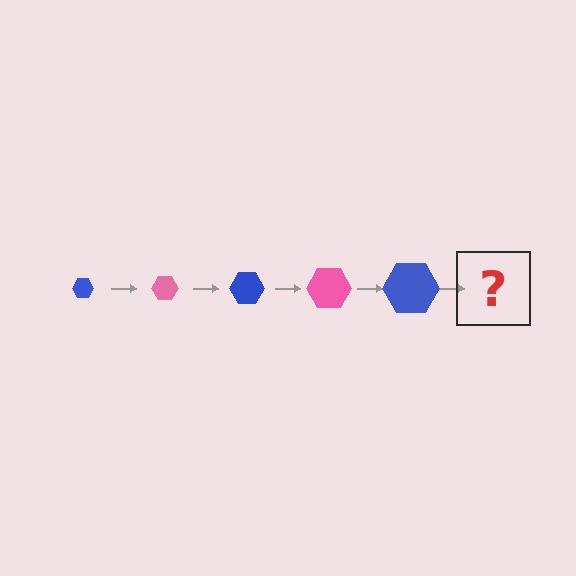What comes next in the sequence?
The next element should be a pink hexagon, larger than the previous one.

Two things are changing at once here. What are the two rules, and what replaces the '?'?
The two rules are that the hexagon grows larger each step and the color cycles through blue and pink. The '?' should be a pink hexagon, larger than the previous one.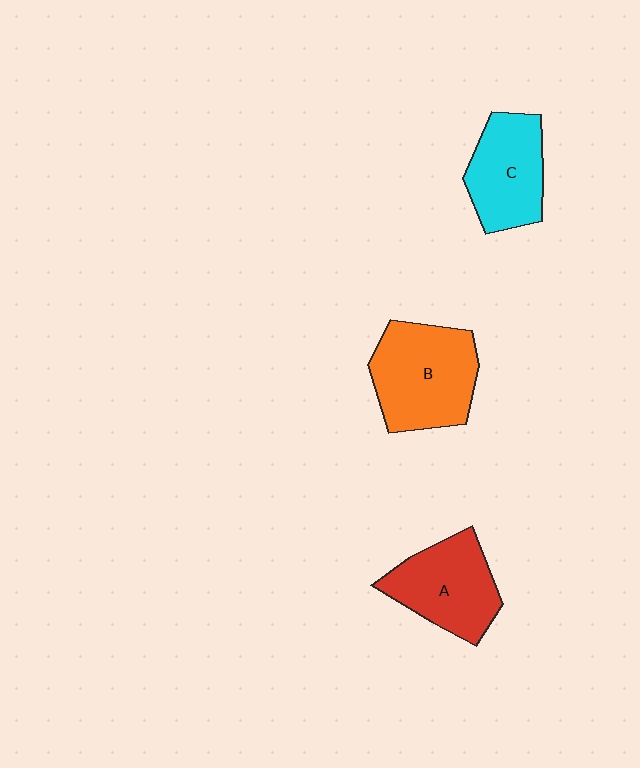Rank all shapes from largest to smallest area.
From largest to smallest: B (orange), A (red), C (cyan).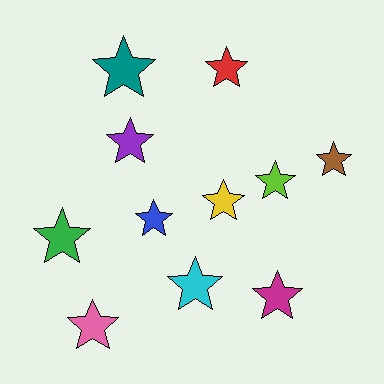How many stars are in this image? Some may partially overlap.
There are 11 stars.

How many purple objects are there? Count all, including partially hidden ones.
There is 1 purple object.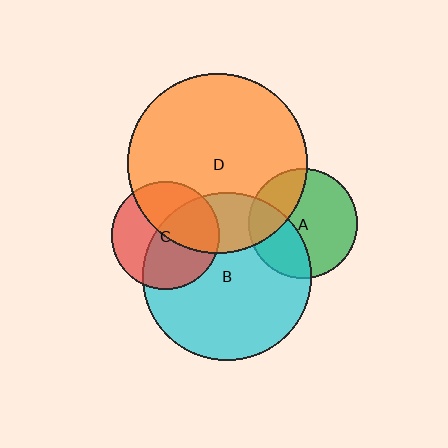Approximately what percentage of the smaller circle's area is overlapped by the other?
Approximately 45%.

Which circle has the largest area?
Circle D (orange).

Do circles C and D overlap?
Yes.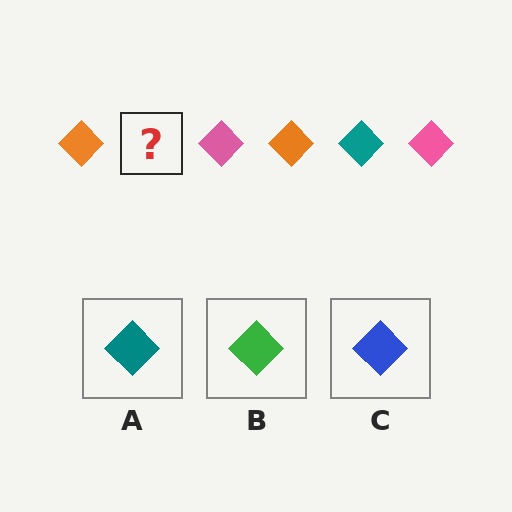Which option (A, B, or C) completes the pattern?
A.